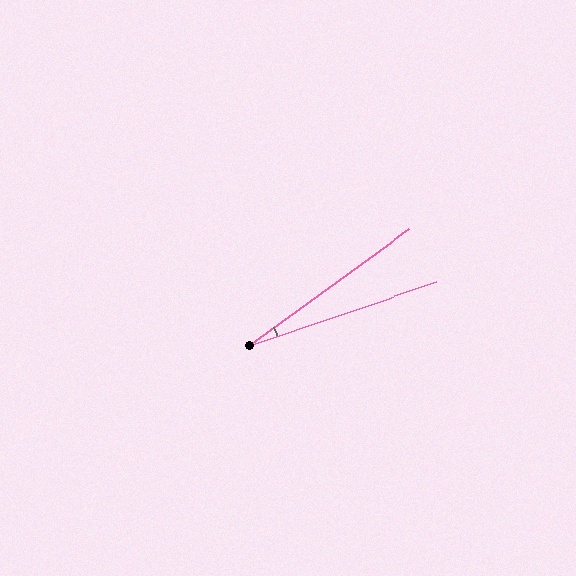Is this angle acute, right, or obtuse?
It is acute.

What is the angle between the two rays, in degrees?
Approximately 17 degrees.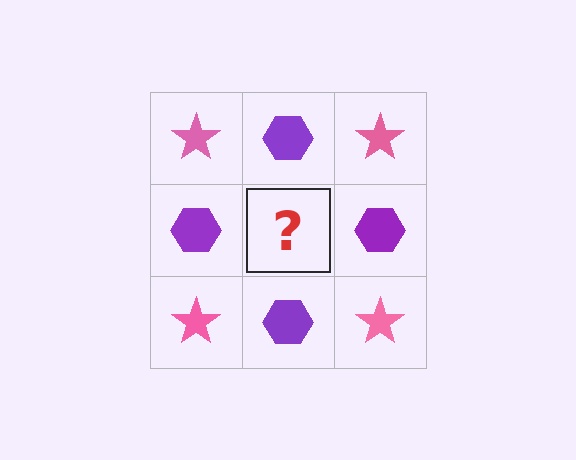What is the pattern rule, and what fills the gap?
The rule is that it alternates pink star and purple hexagon in a checkerboard pattern. The gap should be filled with a pink star.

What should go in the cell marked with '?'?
The missing cell should contain a pink star.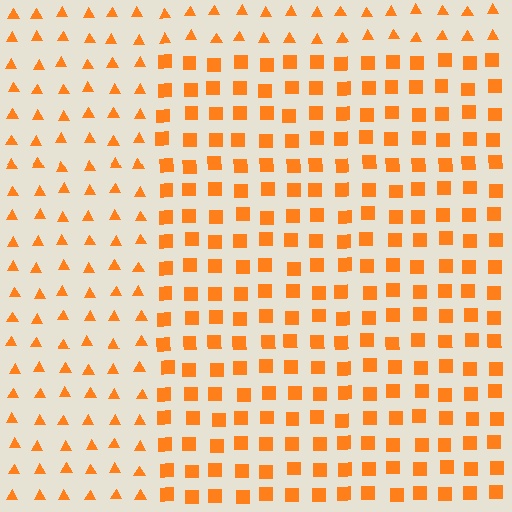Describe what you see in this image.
The image is filled with small orange elements arranged in a uniform grid. A rectangle-shaped region contains squares, while the surrounding area contains triangles. The boundary is defined purely by the change in element shape.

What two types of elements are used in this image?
The image uses squares inside the rectangle region and triangles outside it.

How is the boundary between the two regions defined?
The boundary is defined by a change in element shape: squares inside vs. triangles outside. All elements share the same color and spacing.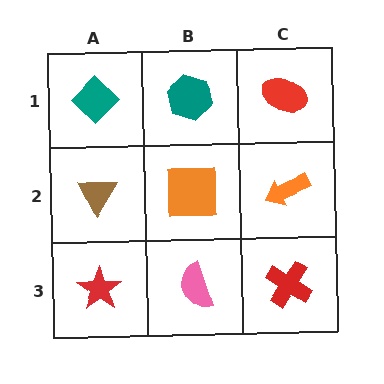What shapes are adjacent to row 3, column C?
An orange arrow (row 2, column C), a pink semicircle (row 3, column B).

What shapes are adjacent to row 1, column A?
A brown triangle (row 2, column A), a teal hexagon (row 1, column B).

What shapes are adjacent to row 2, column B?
A teal hexagon (row 1, column B), a pink semicircle (row 3, column B), a brown triangle (row 2, column A), an orange arrow (row 2, column C).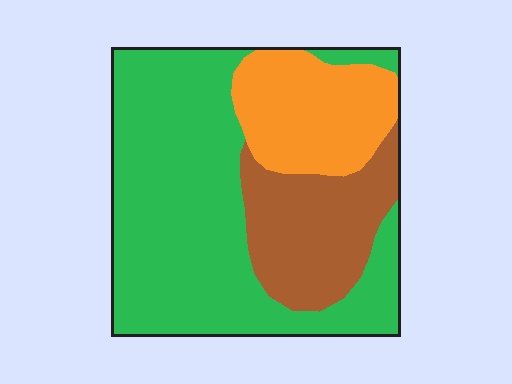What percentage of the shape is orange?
Orange takes up about one fifth (1/5) of the shape.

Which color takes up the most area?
Green, at roughly 60%.